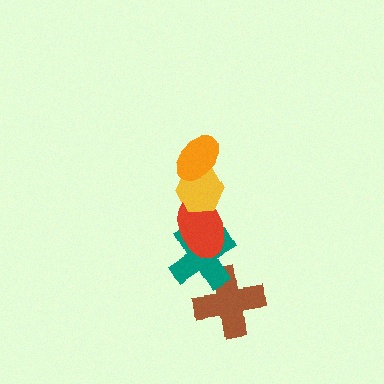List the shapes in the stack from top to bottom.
From top to bottom: the orange ellipse, the yellow hexagon, the red ellipse, the teal cross, the brown cross.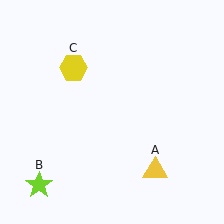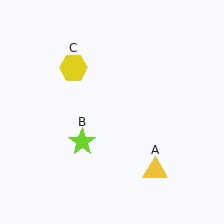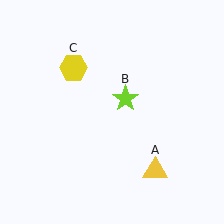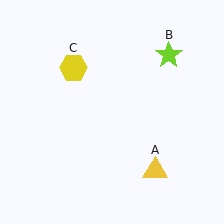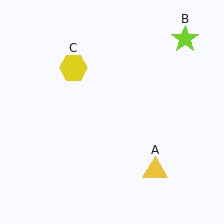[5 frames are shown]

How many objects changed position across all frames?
1 object changed position: lime star (object B).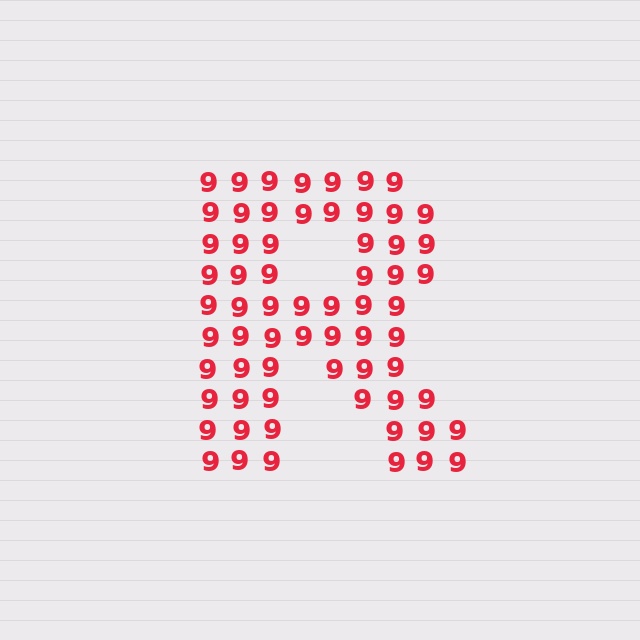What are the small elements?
The small elements are digit 9's.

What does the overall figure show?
The overall figure shows the letter R.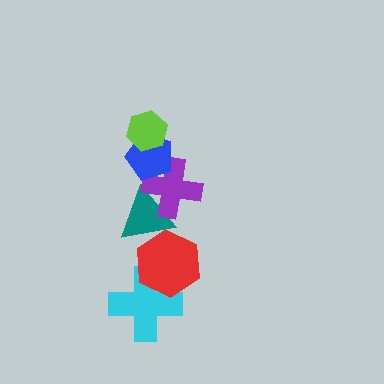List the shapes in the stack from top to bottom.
From top to bottom: the lime hexagon, the blue pentagon, the purple cross, the teal triangle, the red hexagon, the cyan cross.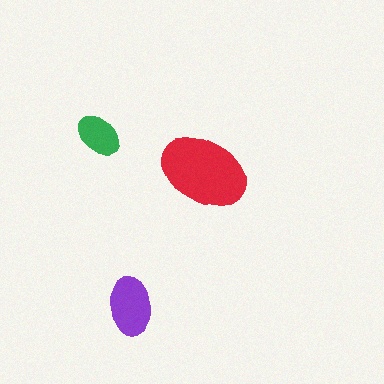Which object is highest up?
The green ellipse is topmost.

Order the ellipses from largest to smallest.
the red one, the purple one, the green one.